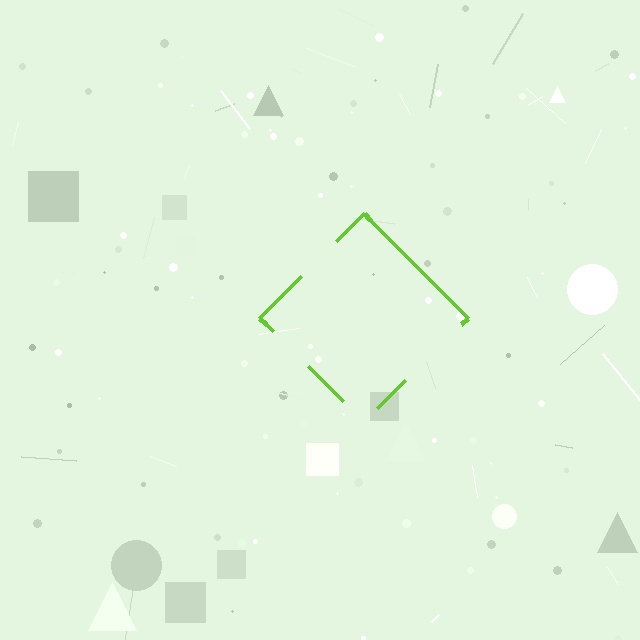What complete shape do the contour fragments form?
The contour fragments form a diamond.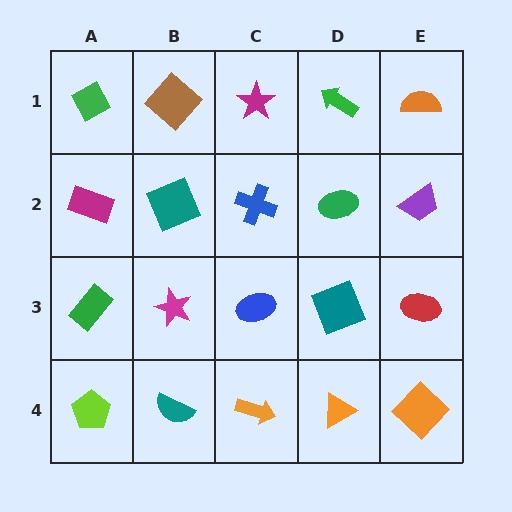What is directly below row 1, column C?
A blue cross.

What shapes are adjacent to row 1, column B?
A teal square (row 2, column B), a green diamond (row 1, column A), a magenta star (row 1, column C).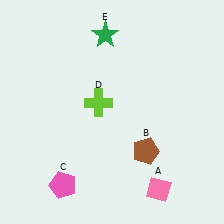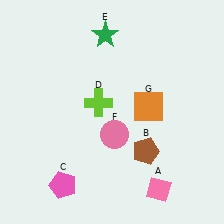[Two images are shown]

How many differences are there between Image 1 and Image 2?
There are 2 differences between the two images.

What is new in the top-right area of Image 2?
An orange square (G) was added in the top-right area of Image 2.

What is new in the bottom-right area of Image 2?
A pink circle (F) was added in the bottom-right area of Image 2.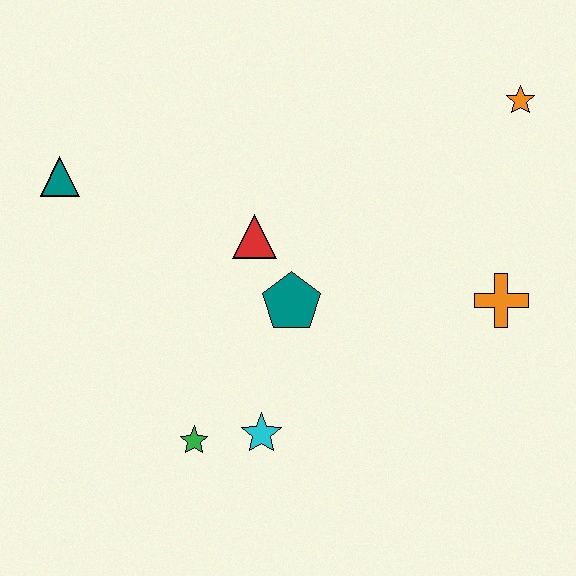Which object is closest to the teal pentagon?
The red triangle is closest to the teal pentagon.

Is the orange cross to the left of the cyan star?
No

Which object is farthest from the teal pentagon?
The orange star is farthest from the teal pentagon.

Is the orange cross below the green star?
No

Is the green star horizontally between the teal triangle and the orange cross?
Yes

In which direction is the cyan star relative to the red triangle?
The cyan star is below the red triangle.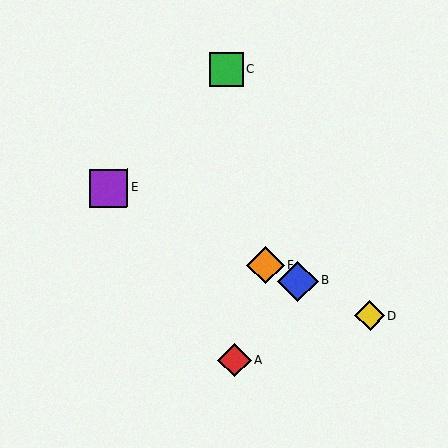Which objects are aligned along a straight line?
Objects B, D, E, F are aligned along a straight line.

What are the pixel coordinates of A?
Object A is at (234, 360).